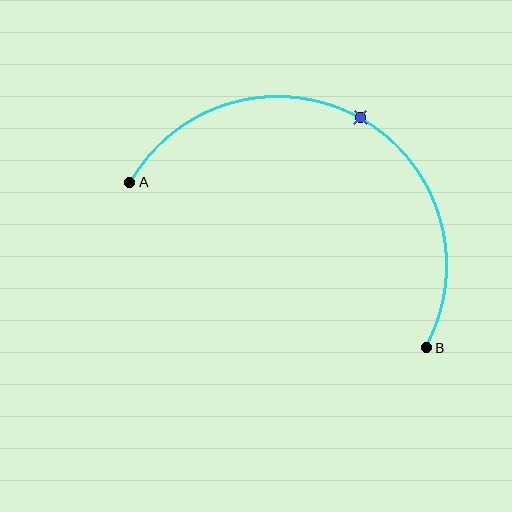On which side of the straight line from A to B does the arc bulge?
The arc bulges above the straight line connecting A and B.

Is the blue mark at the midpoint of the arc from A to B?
Yes. The blue mark lies on the arc at equal arc-length from both A and B — it is the arc midpoint.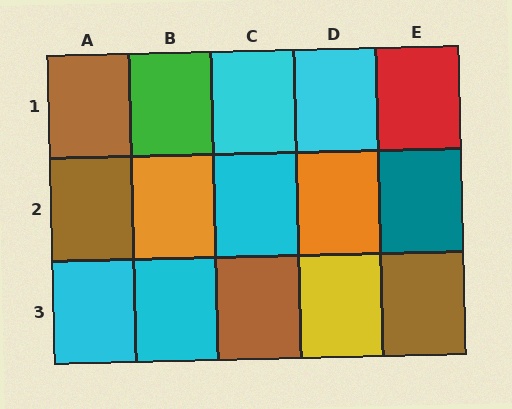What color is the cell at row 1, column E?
Red.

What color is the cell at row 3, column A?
Cyan.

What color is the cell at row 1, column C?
Cyan.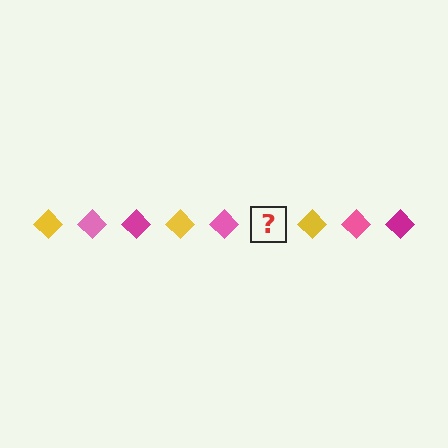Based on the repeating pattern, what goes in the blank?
The blank should be a magenta diamond.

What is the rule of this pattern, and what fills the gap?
The rule is that the pattern cycles through yellow, pink, magenta diamonds. The gap should be filled with a magenta diamond.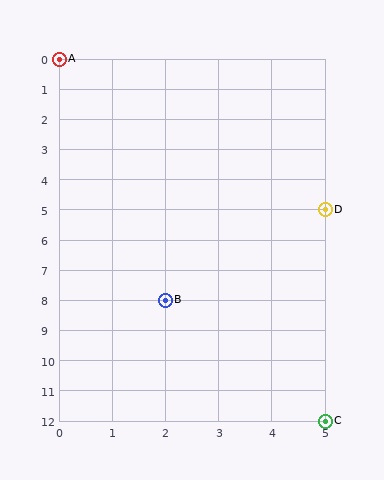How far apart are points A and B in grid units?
Points A and B are 2 columns and 8 rows apart (about 8.2 grid units diagonally).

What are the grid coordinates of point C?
Point C is at grid coordinates (5, 12).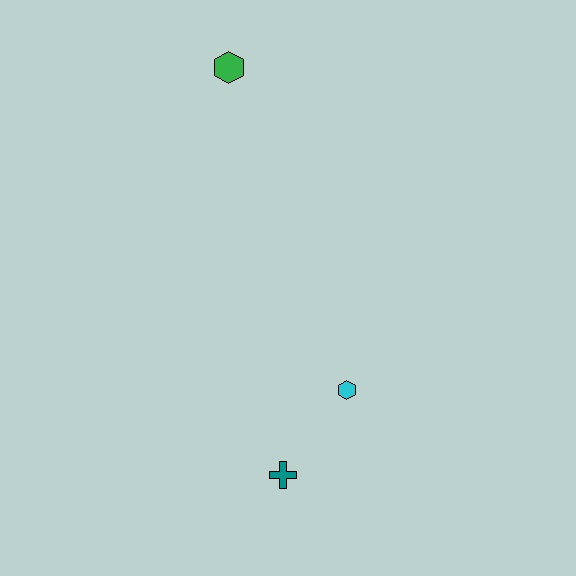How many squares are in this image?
There are no squares.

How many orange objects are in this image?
There are no orange objects.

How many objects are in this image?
There are 3 objects.